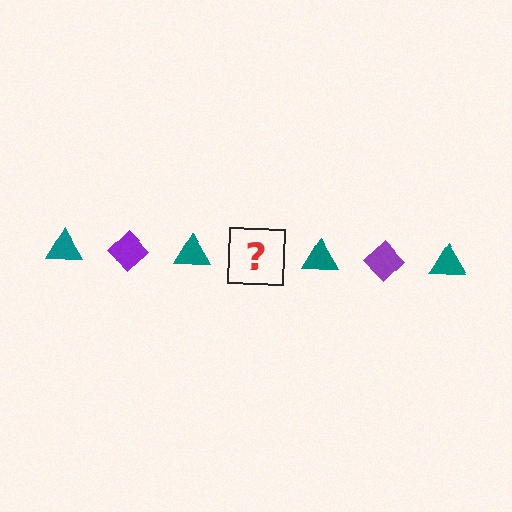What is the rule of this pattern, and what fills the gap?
The rule is that the pattern alternates between teal triangle and purple diamond. The gap should be filled with a purple diamond.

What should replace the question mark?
The question mark should be replaced with a purple diamond.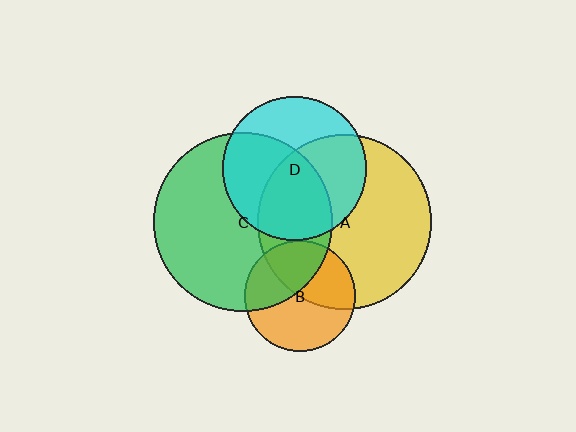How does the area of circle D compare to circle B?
Approximately 1.7 times.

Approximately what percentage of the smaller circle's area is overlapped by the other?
Approximately 55%.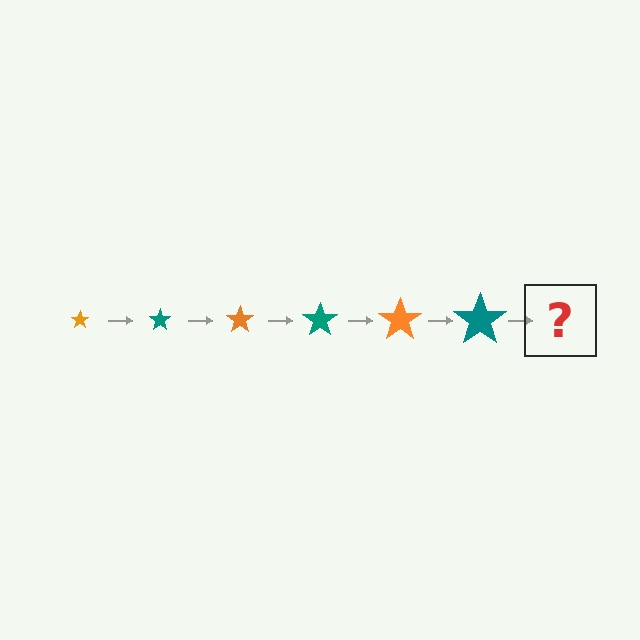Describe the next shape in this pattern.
It should be an orange star, larger than the previous one.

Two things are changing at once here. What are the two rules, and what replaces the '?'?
The two rules are that the star grows larger each step and the color cycles through orange and teal. The '?' should be an orange star, larger than the previous one.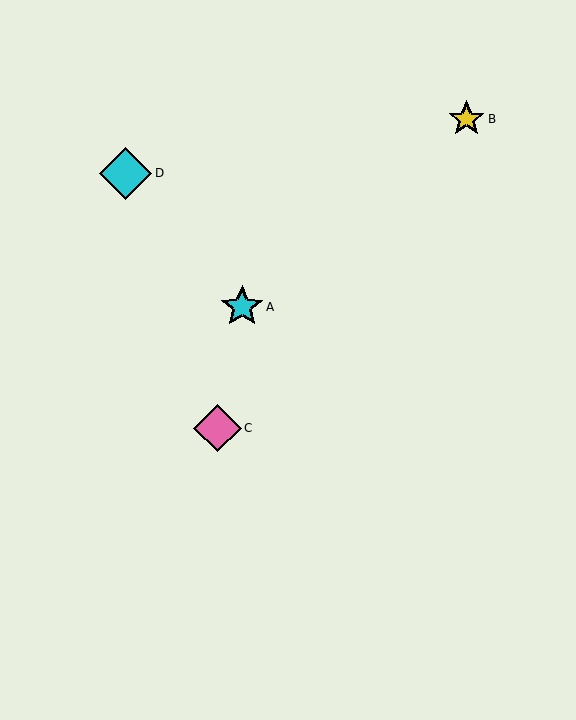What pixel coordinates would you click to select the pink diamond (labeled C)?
Click at (217, 428) to select the pink diamond C.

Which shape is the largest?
The cyan diamond (labeled D) is the largest.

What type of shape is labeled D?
Shape D is a cyan diamond.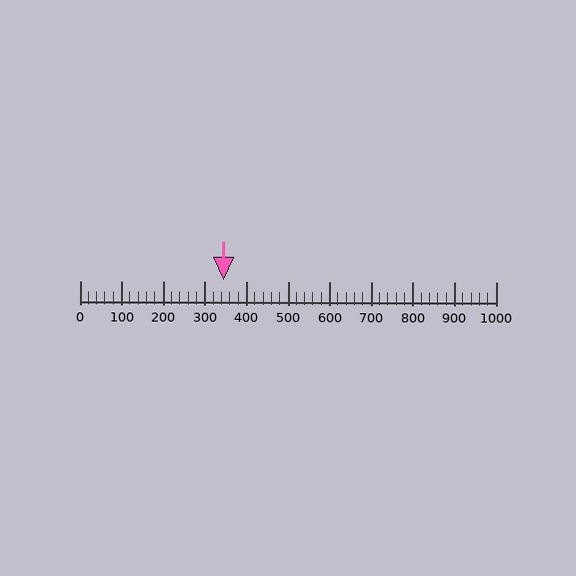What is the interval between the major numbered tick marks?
The major tick marks are spaced 100 units apart.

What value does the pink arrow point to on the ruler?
The pink arrow points to approximately 345.